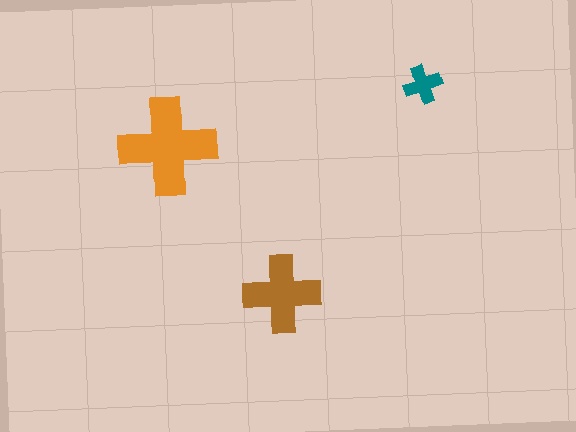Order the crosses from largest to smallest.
the orange one, the brown one, the teal one.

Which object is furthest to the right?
The teal cross is rightmost.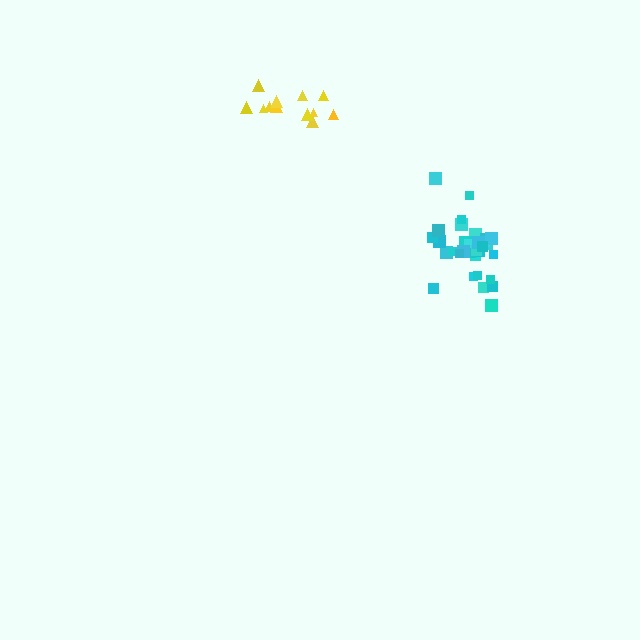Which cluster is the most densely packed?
Cyan.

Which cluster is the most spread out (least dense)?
Yellow.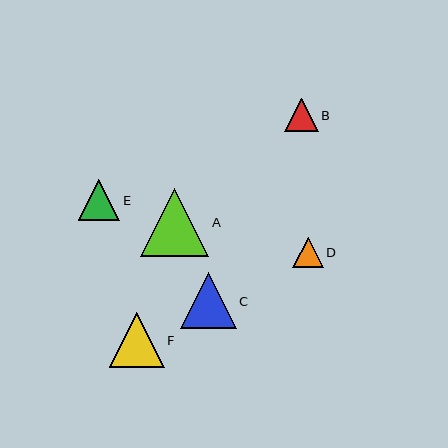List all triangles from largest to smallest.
From largest to smallest: A, C, F, E, B, D.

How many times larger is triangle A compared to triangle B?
Triangle A is approximately 2.0 times the size of triangle B.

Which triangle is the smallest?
Triangle D is the smallest with a size of approximately 31 pixels.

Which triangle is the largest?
Triangle A is the largest with a size of approximately 68 pixels.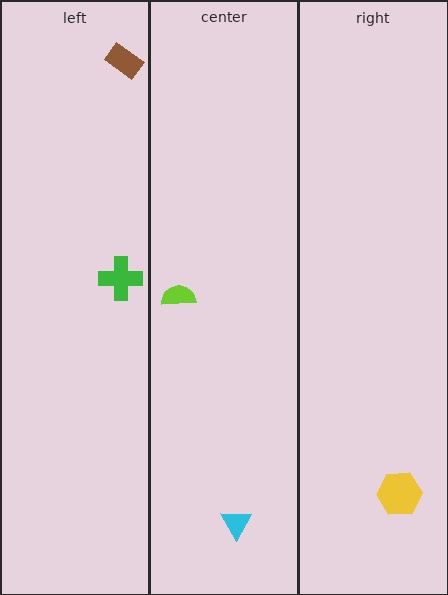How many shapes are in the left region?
2.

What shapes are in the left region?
The green cross, the brown rectangle.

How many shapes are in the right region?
1.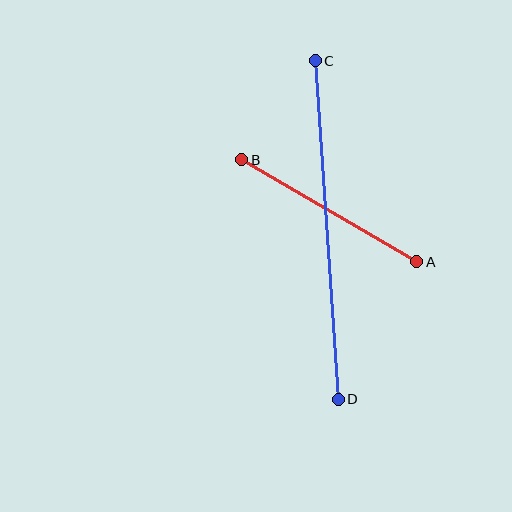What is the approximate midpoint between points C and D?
The midpoint is at approximately (327, 230) pixels.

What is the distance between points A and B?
The distance is approximately 203 pixels.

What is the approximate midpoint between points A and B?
The midpoint is at approximately (329, 211) pixels.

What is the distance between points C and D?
The distance is approximately 339 pixels.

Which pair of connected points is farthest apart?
Points C and D are farthest apart.